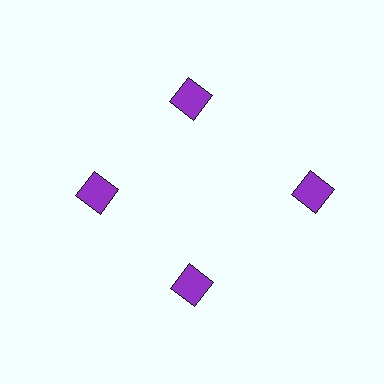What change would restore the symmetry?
The symmetry would be restored by moving it inward, back onto the ring so that all 4 squares sit at equal angles and equal distance from the center.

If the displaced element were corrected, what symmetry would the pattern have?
It would have 4-fold rotational symmetry — the pattern would map onto itself every 90 degrees.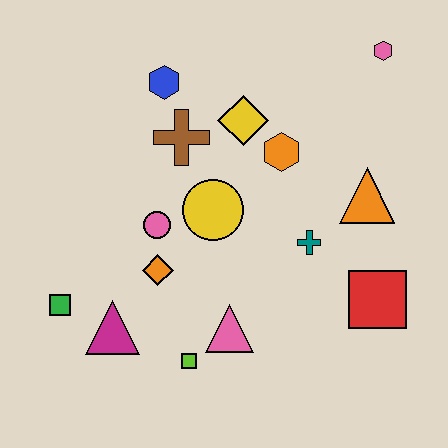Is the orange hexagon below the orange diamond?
No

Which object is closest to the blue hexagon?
The brown cross is closest to the blue hexagon.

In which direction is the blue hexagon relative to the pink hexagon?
The blue hexagon is to the left of the pink hexagon.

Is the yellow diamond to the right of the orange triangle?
No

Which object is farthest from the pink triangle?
The pink hexagon is farthest from the pink triangle.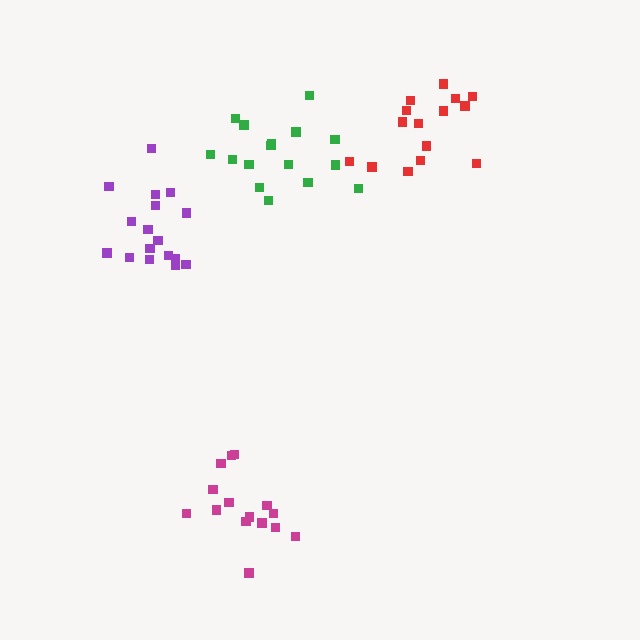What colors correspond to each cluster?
The clusters are colored: green, red, magenta, purple.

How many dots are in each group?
Group 1: 16 dots, Group 2: 15 dots, Group 3: 15 dots, Group 4: 17 dots (63 total).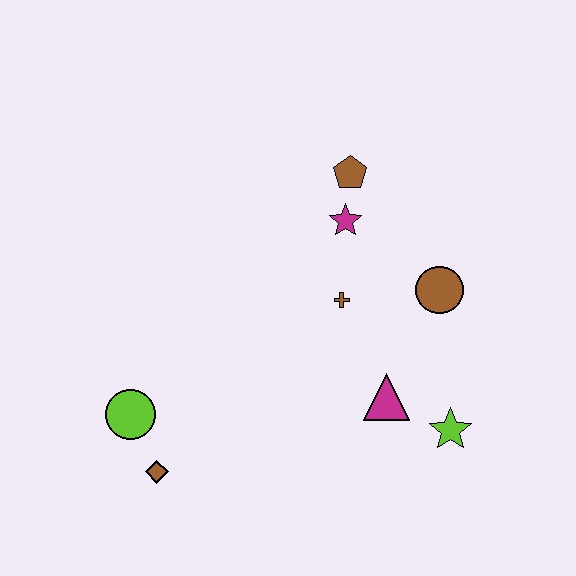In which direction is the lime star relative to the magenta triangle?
The lime star is to the right of the magenta triangle.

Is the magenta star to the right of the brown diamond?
Yes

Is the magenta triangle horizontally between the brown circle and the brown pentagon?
Yes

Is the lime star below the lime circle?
Yes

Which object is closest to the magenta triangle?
The lime star is closest to the magenta triangle.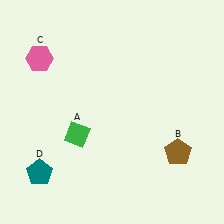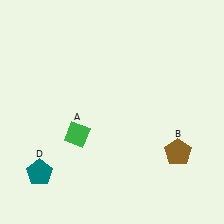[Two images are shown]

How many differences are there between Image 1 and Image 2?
There is 1 difference between the two images.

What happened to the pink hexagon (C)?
The pink hexagon (C) was removed in Image 2. It was in the top-left area of Image 1.